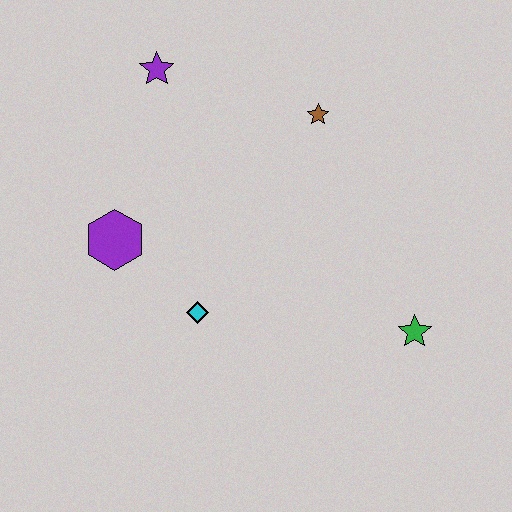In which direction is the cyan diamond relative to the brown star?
The cyan diamond is below the brown star.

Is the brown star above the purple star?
No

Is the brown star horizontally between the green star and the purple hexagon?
Yes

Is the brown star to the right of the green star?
No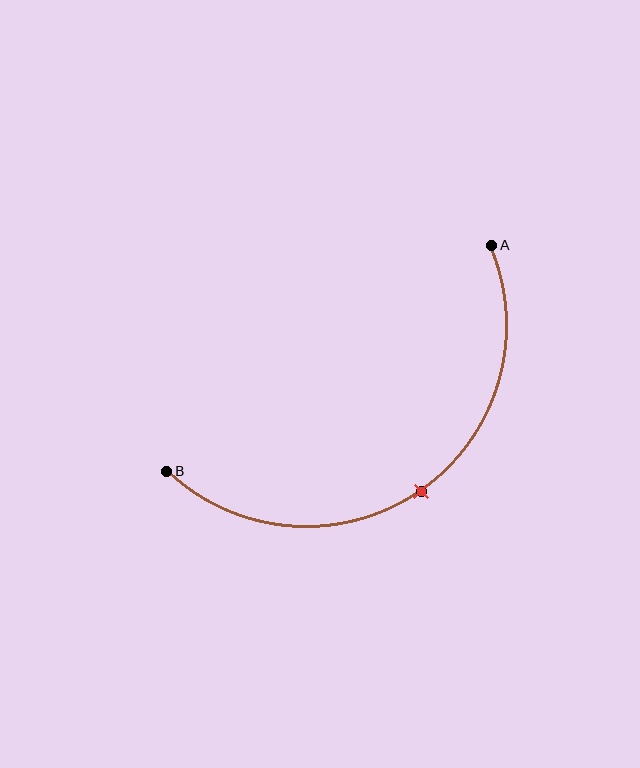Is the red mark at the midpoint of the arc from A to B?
Yes. The red mark lies on the arc at equal arc-length from both A and B — it is the arc midpoint.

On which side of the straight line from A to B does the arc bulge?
The arc bulges below and to the right of the straight line connecting A and B.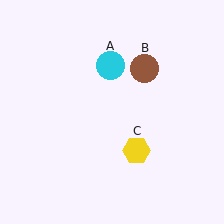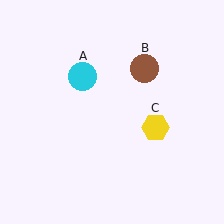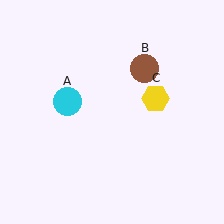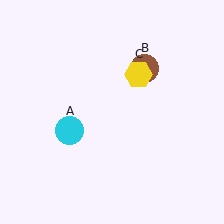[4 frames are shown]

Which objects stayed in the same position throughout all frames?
Brown circle (object B) remained stationary.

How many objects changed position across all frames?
2 objects changed position: cyan circle (object A), yellow hexagon (object C).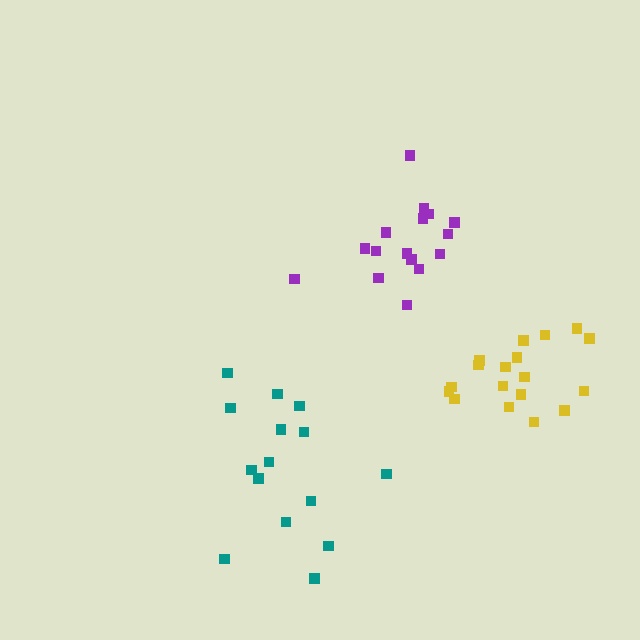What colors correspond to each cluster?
The clusters are colored: purple, teal, yellow.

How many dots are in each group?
Group 1: 16 dots, Group 2: 15 dots, Group 3: 18 dots (49 total).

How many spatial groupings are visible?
There are 3 spatial groupings.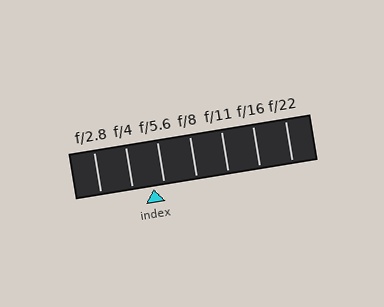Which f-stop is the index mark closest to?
The index mark is closest to f/5.6.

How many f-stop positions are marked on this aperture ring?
There are 7 f-stop positions marked.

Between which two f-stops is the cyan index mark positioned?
The index mark is between f/4 and f/5.6.